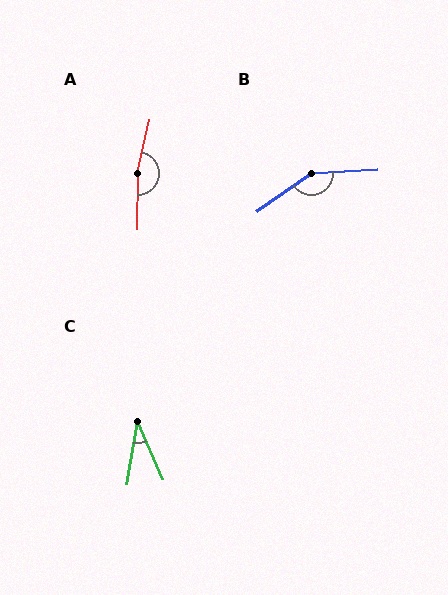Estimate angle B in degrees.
Approximately 150 degrees.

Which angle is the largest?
A, at approximately 167 degrees.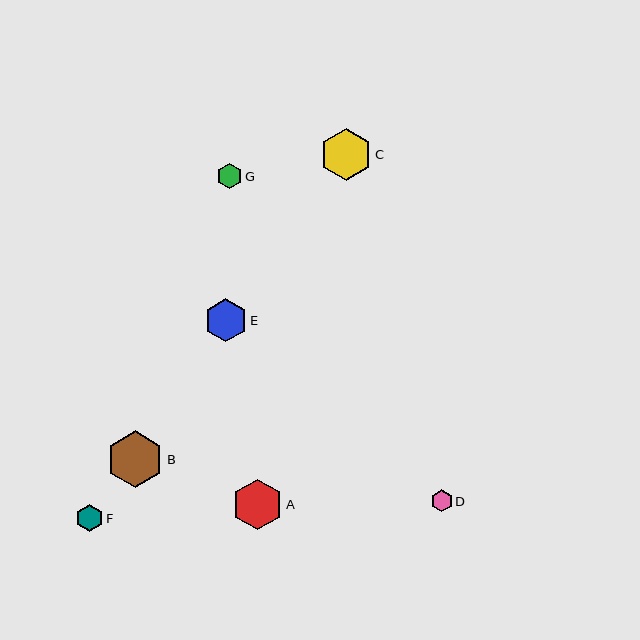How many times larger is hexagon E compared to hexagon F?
Hexagon E is approximately 1.6 times the size of hexagon F.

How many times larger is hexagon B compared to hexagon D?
Hexagon B is approximately 2.6 times the size of hexagon D.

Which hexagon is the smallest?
Hexagon D is the smallest with a size of approximately 22 pixels.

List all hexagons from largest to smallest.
From largest to smallest: B, C, A, E, F, G, D.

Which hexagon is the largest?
Hexagon B is the largest with a size of approximately 57 pixels.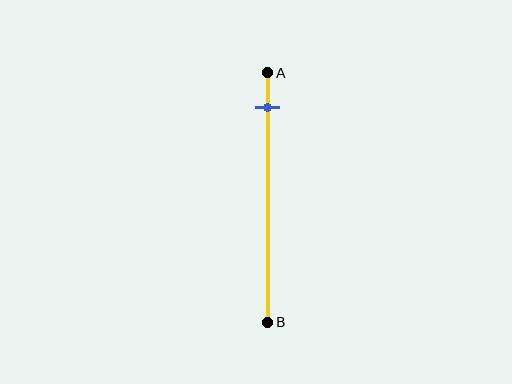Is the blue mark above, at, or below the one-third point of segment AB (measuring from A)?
The blue mark is above the one-third point of segment AB.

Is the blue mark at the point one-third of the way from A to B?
No, the mark is at about 15% from A, not at the 33% one-third point.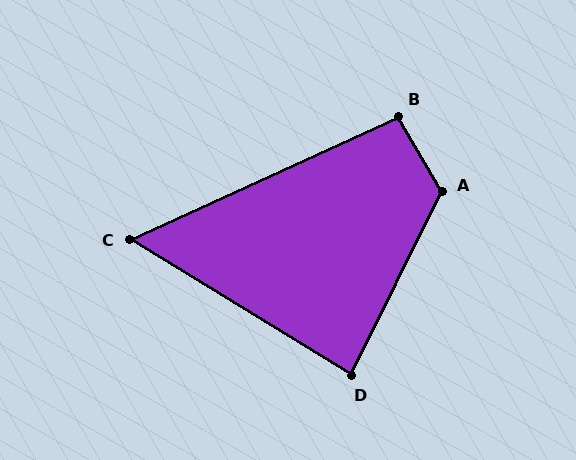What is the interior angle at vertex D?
Approximately 85 degrees (acute).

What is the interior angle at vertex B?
Approximately 95 degrees (obtuse).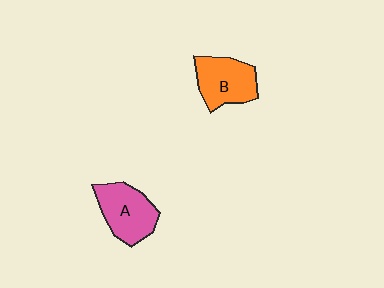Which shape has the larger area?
Shape A (pink).